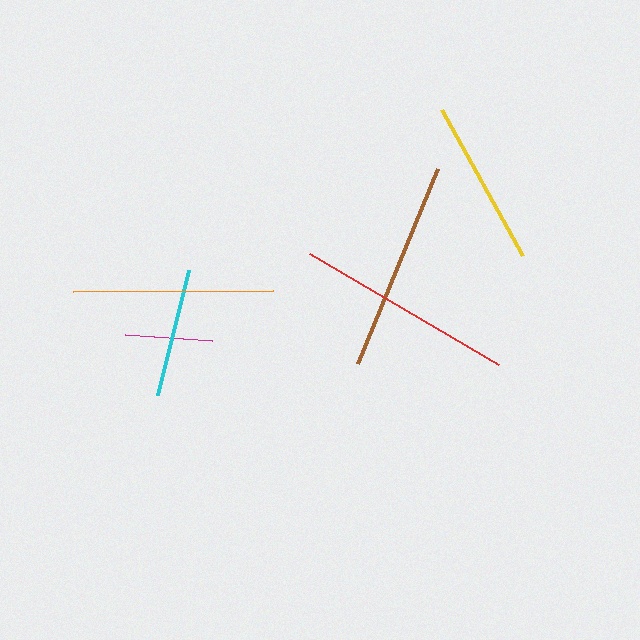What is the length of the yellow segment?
The yellow segment is approximately 167 pixels long.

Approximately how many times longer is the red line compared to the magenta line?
The red line is approximately 2.5 times the length of the magenta line.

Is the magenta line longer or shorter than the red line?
The red line is longer than the magenta line.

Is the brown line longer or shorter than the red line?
The red line is longer than the brown line.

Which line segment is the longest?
The red line is the longest at approximately 219 pixels.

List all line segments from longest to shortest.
From longest to shortest: red, brown, orange, yellow, cyan, magenta.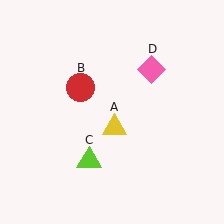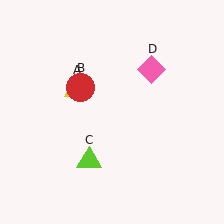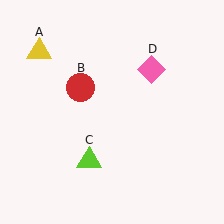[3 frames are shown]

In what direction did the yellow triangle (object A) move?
The yellow triangle (object A) moved up and to the left.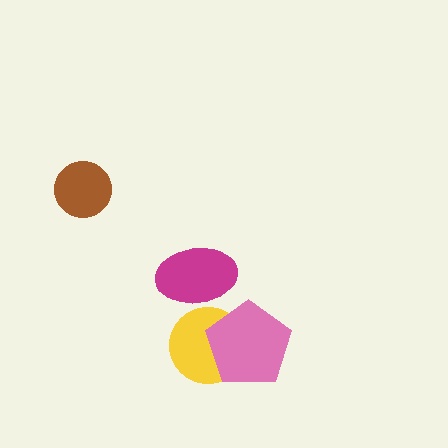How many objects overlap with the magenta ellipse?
1 object overlaps with the magenta ellipse.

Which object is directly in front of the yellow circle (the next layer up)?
The magenta ellipse is directly in front of the yellow circle.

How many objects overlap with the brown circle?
0 objects overlap with the brown circle.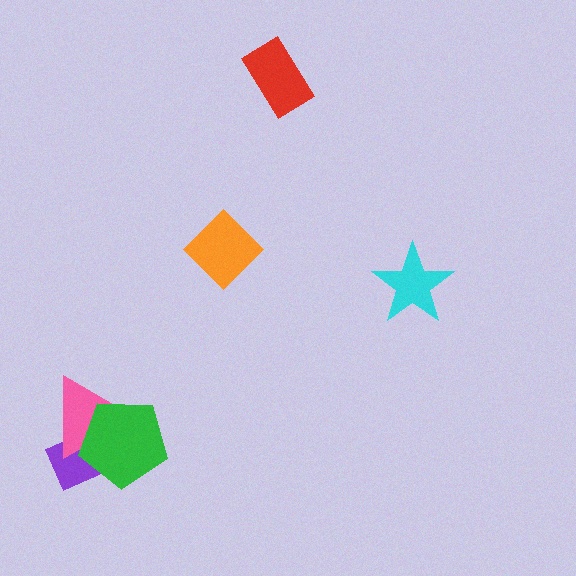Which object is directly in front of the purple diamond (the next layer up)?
The pink triangle is directly in front of the purple diamond.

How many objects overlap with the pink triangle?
2 objects overlap with the pink triangle.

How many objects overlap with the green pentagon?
2 objects overlap with the green pentagon.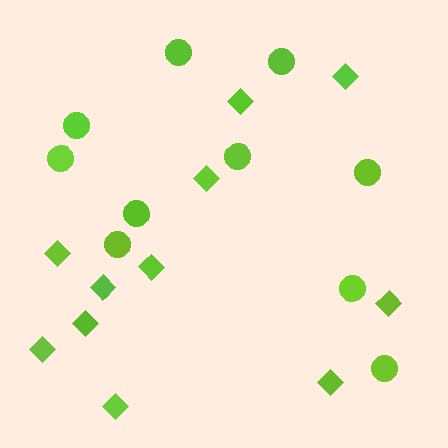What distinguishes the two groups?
There are 2 groups: one group of circles (10) and one group of diamonds (11).